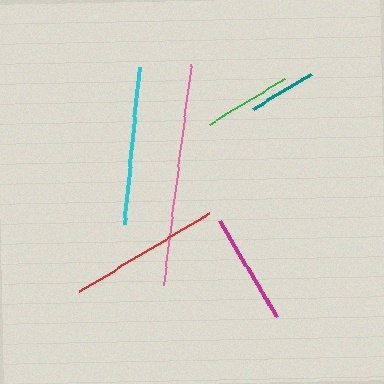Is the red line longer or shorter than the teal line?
The red line is longer than the teal line.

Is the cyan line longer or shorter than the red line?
The cyan line is longer than the red line.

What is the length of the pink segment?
The pink segment is approximately 222 pixels long.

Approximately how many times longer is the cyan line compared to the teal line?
The cyan line is approximately 2.3 times the length of the teal line.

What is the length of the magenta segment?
The magenta segment is approximately 112 pixels long.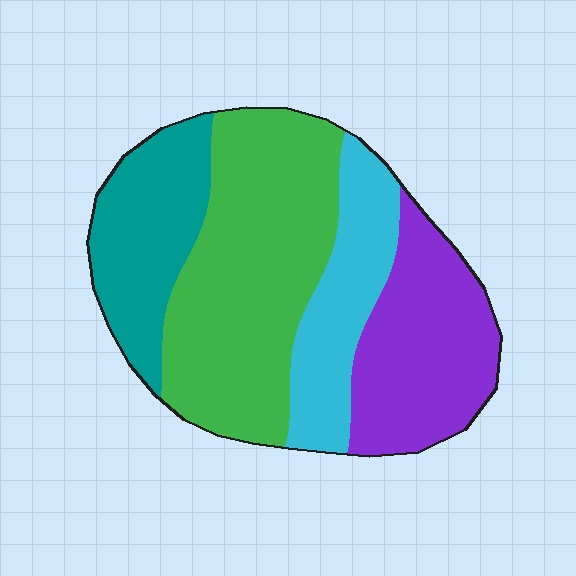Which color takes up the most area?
Green, at roughly 40%.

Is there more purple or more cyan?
Purple.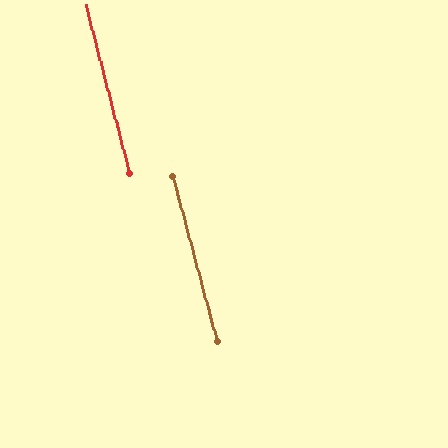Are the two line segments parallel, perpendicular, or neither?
Parallel — their directions differ by only 0.6°.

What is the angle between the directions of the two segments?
Approximately 1 degree.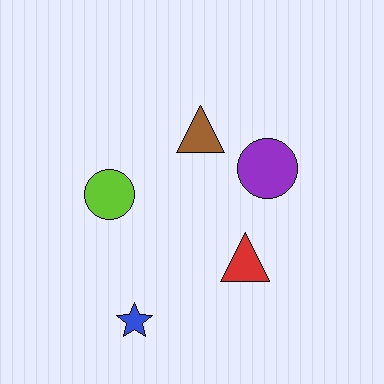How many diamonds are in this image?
There are no diamonds.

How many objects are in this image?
There are 5 objects.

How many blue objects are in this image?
There is 1 blue object.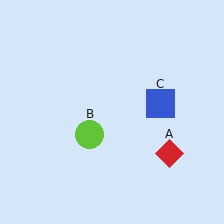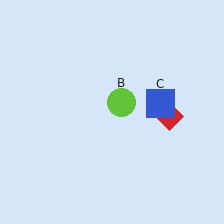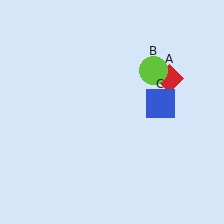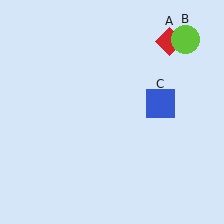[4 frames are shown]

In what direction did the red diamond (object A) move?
The red diamond (object A) moved up.